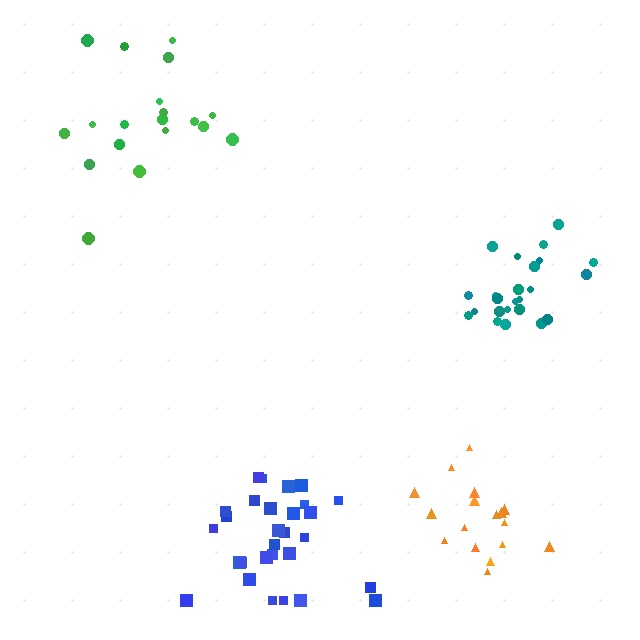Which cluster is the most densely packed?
Teal.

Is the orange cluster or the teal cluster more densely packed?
Teal.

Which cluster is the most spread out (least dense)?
Green.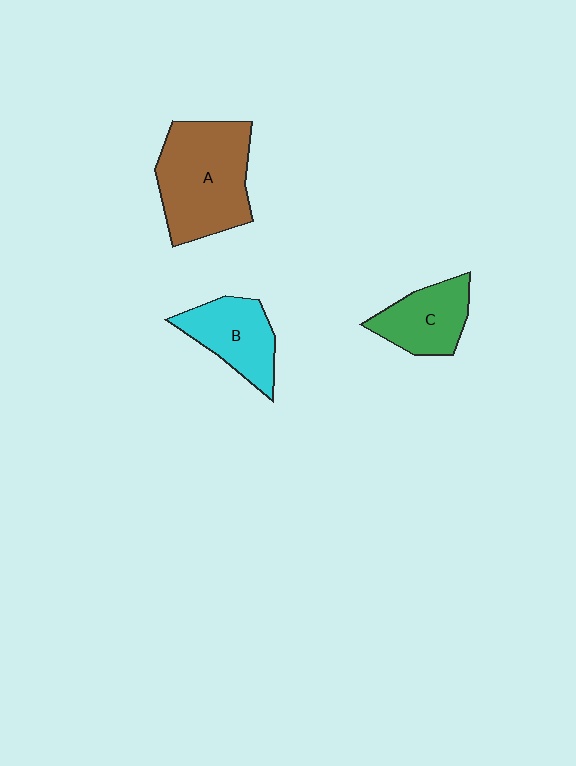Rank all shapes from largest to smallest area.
From largest to smallest: A (brown), B (cyan), C (green).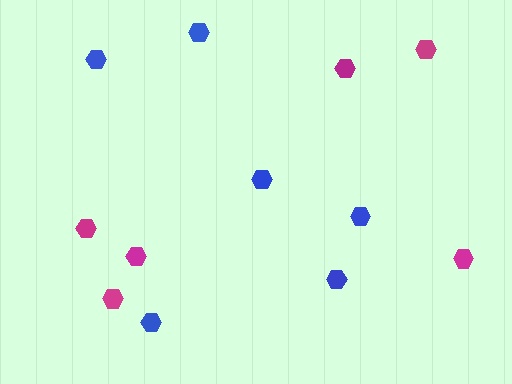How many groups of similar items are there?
There are 2 groups: one group of magenta hexagons (6) and one group of blue hexagons (6).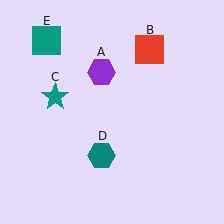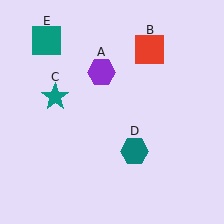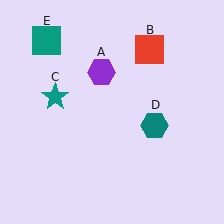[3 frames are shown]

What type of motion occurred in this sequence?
The teal hexagon (object D) rotated counterclockwise around the center of the scene.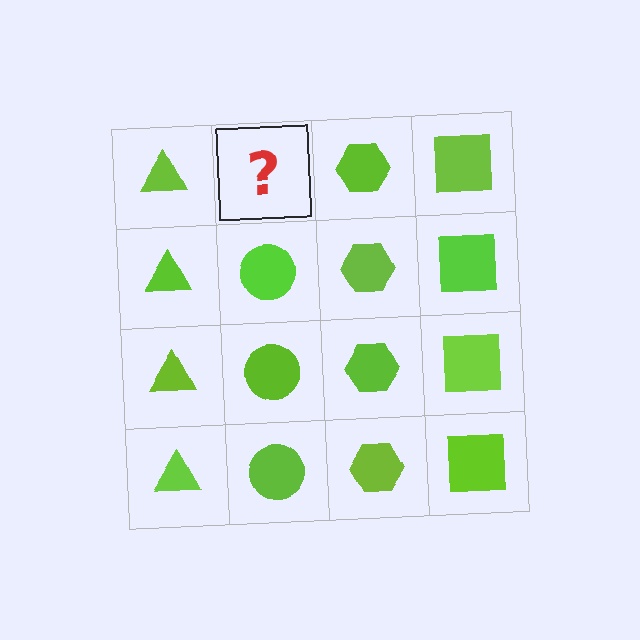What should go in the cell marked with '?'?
The missing cell should contain a lime circle.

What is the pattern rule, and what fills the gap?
The rule is that each column has a consistent shape. The gap should be filled with a lime circle.